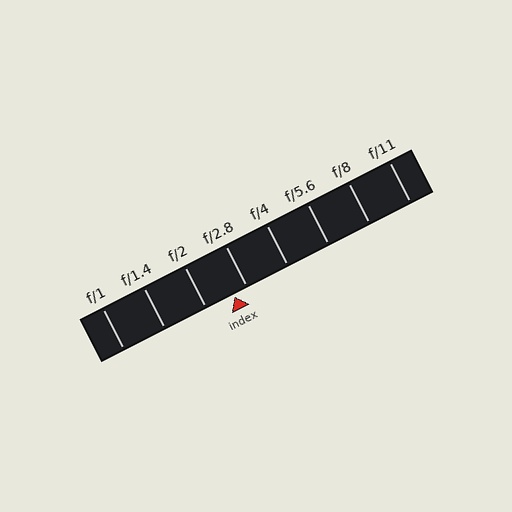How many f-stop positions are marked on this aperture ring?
There are 8 f-stop positions marked.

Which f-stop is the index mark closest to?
The index mark is closest to f/2.8.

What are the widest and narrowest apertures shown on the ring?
The widest aperture shown is f/1 and the narrowest is f/11.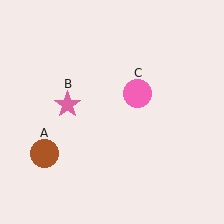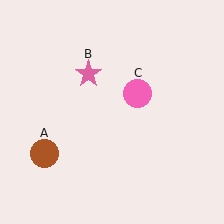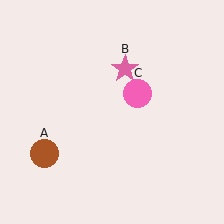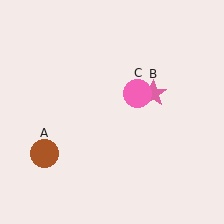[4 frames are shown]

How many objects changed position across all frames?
1 object changed position: pink star (object B).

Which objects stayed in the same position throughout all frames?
Brown circle (object A) and pink circle (object C) remained stationary.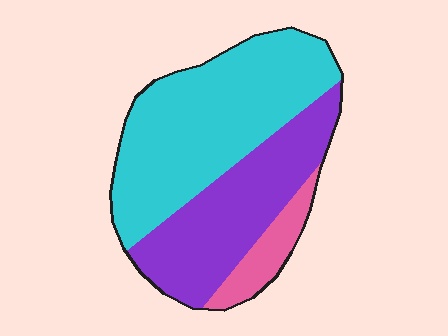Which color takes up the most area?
Cyan, at roughly 55%.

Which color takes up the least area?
Pink, at roughly 10%.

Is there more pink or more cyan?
Cyan.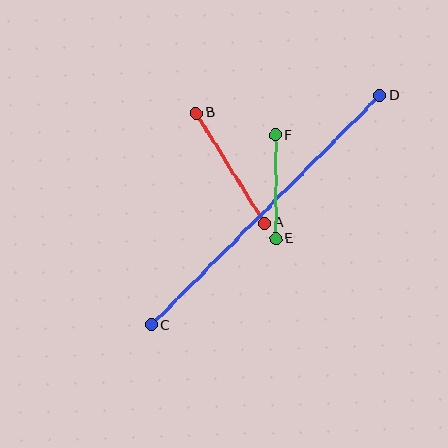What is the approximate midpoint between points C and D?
The midpoint is at approximately (266, 210) pixels.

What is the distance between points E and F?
The distance is approximately 104 pixels.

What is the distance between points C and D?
The distance is approximately 324 pixels.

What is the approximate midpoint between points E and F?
The midpoint is at approximately (275, 187) pixels.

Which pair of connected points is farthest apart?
Points C and D are farthest apart.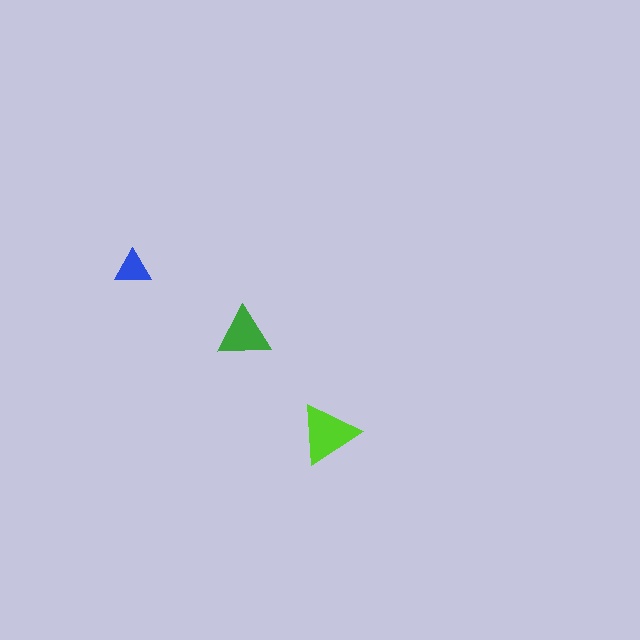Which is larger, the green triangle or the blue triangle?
The green one.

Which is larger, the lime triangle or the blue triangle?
The lime one.